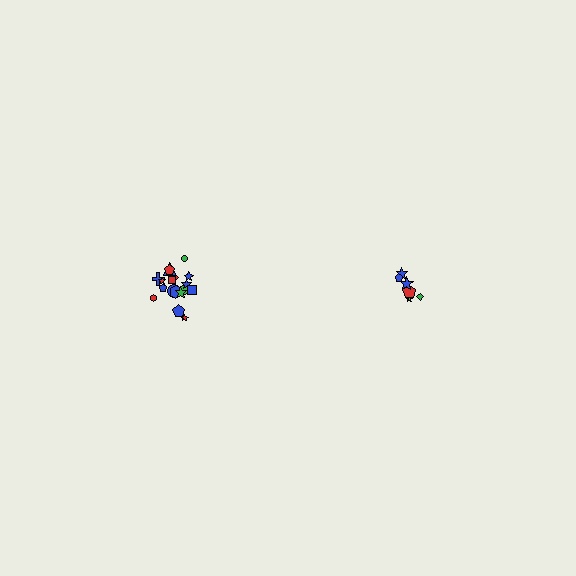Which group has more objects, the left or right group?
The left group.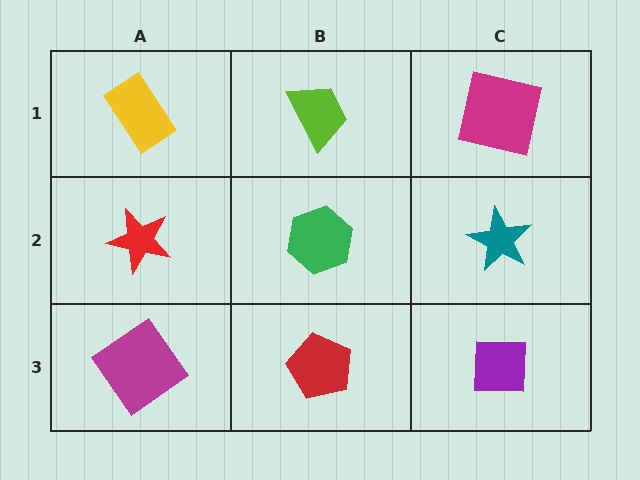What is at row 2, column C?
A teal star.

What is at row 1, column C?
A magenta square.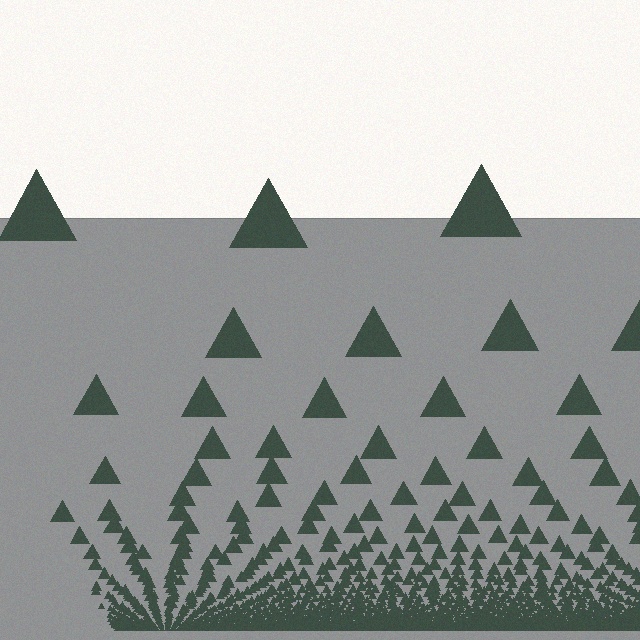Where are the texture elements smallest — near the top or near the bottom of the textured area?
Near the bottom.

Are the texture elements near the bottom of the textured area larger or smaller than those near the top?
Smaller. The gradient is inverted — elements near the bottom are smaller and denser.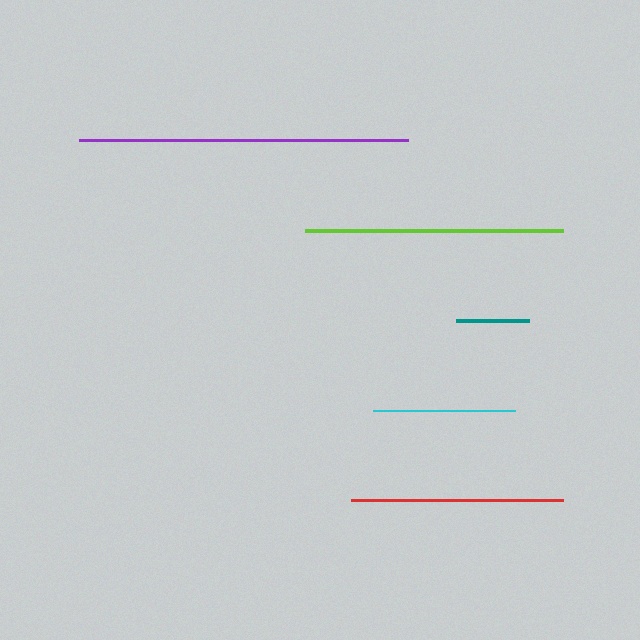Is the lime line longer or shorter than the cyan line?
The lime line is longer than the cyan line.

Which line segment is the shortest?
The teal line is the shortest at approximately 73 pixels.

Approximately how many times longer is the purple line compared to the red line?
The purple line is approximately 1.6 times the length of the red line.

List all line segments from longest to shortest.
From longest to shortest: purple, lime, red, cyan, teal.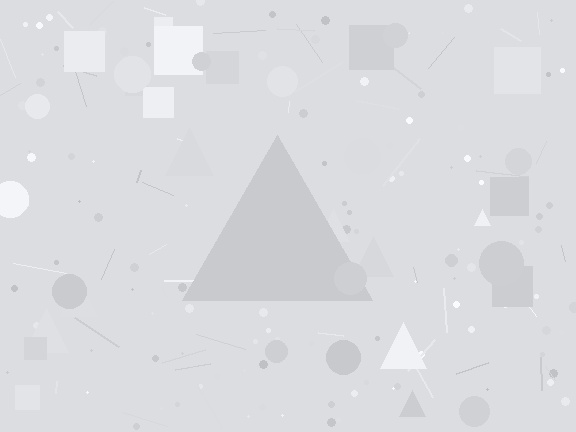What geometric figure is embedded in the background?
A triangle is embedded in the background.